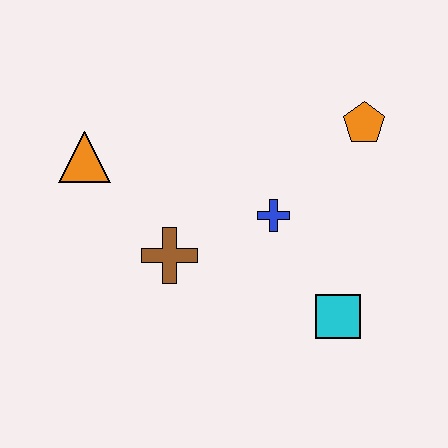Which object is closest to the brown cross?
The blue cross is closest to the brown cross.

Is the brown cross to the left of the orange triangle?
No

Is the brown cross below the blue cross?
Yes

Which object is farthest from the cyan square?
The orange triangle is farthest from the cyan square.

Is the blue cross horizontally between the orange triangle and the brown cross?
No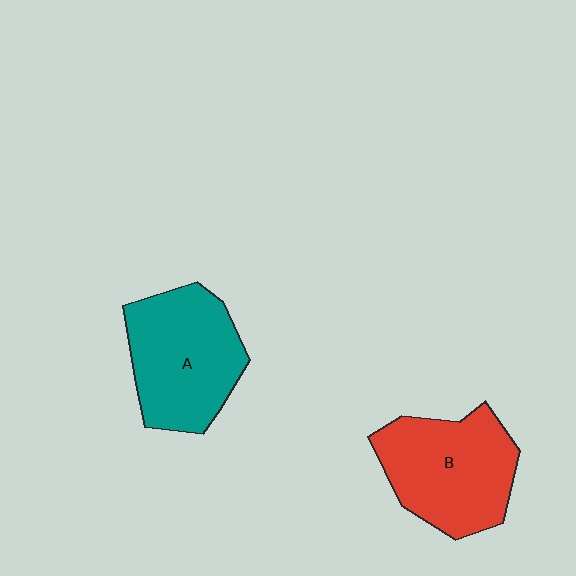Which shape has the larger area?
Shape B (red).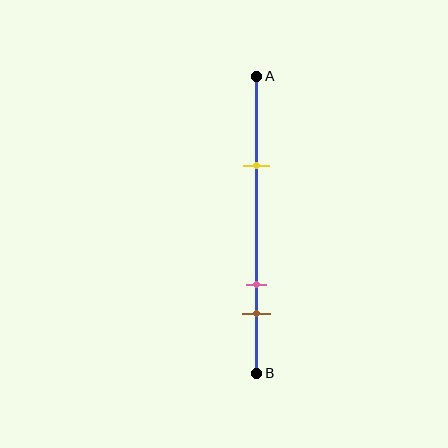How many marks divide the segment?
There are 3 marks dividing the segment.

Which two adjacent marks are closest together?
The pink and brown marks are the closest adjacent pair.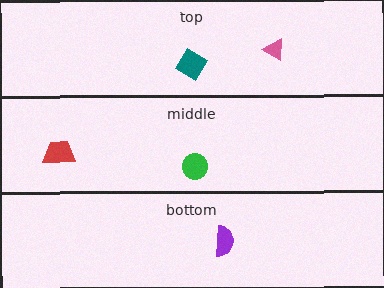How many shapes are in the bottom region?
1.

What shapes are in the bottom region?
The purple semicircle.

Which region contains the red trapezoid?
The middle region.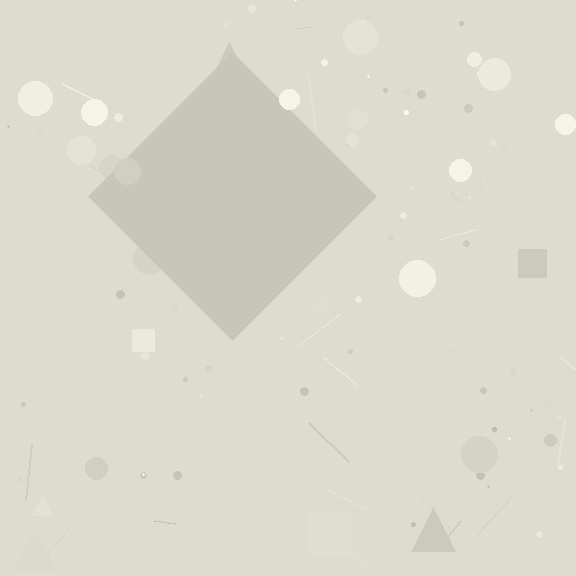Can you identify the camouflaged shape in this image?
The camouflaged shape is a diamond.